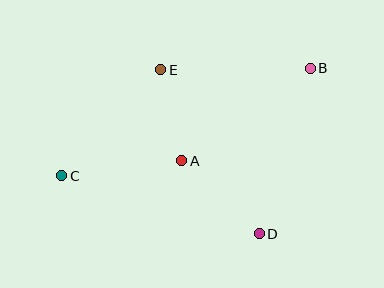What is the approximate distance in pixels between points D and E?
The distance between D and E is approximately 191 pixels.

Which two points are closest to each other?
Points A and E are closest to each other.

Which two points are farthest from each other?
Points B and C are farthest from each other.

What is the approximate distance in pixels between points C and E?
The distance between C and E is approximately 145 pixels.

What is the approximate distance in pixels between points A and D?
The distance between A and D is approximately 106 pixels.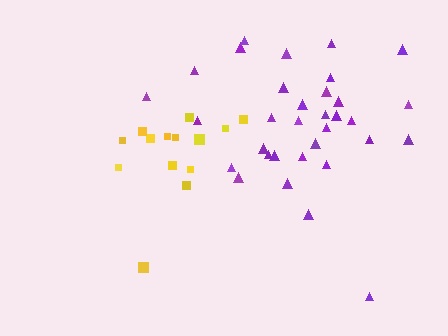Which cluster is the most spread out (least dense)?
Purple.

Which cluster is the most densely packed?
Yellow.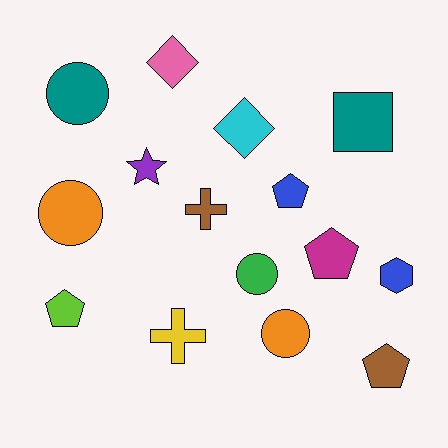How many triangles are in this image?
There are no triangles.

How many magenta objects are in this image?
There is 1 magenta object.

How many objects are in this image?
There are 15 objects.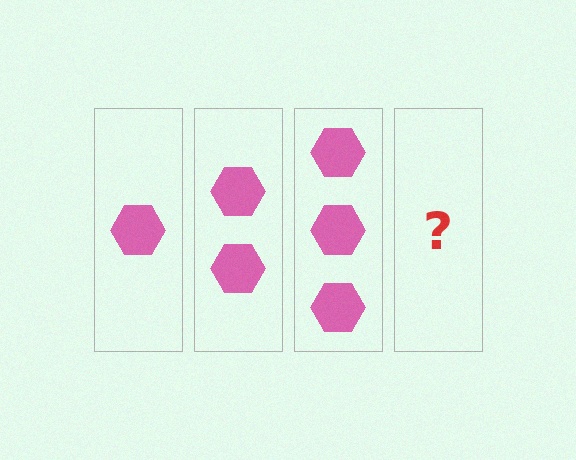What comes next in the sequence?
The next element should be 4 hexagons.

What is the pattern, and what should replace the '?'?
The pattern is that each step adds one more hexagon. The '?' should be 4 hexagons.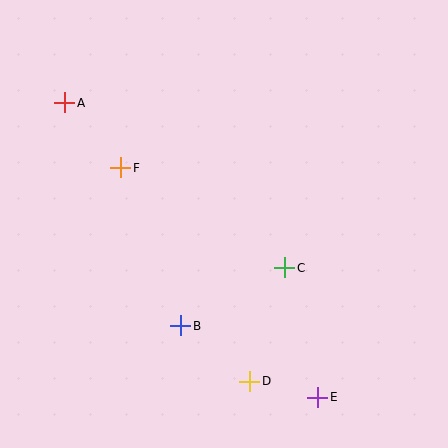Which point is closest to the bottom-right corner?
Point E is closest to the bottom-right corner.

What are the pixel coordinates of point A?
Point A is at (65, 103).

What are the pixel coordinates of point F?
Point F is at (121, 168).